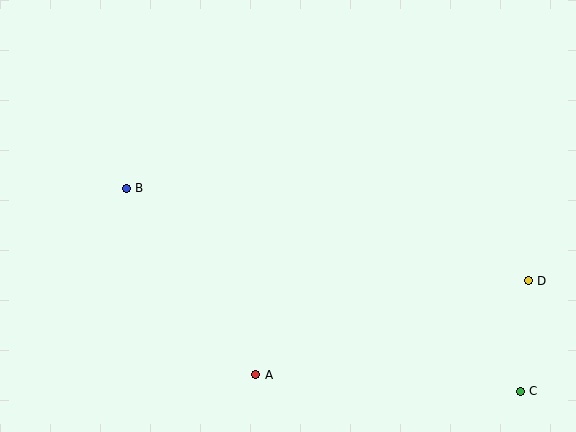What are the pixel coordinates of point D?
Point D is at (528, 281).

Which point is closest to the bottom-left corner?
Point A is closest to the bottom-left corner.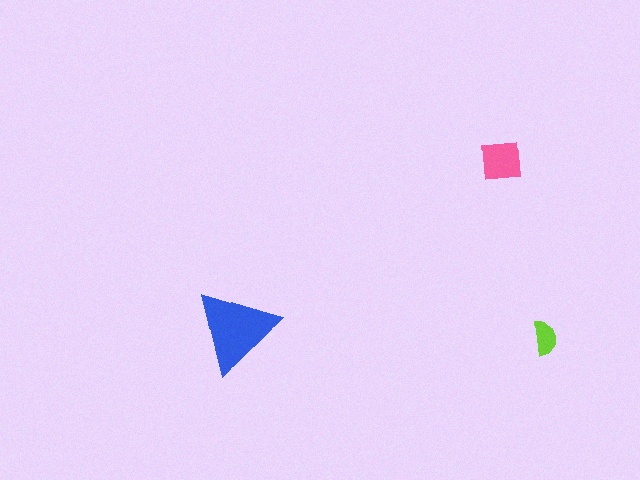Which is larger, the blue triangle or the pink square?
The blue triangle.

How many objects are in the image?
There are 3 objects in the image.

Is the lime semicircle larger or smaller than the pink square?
Smaller.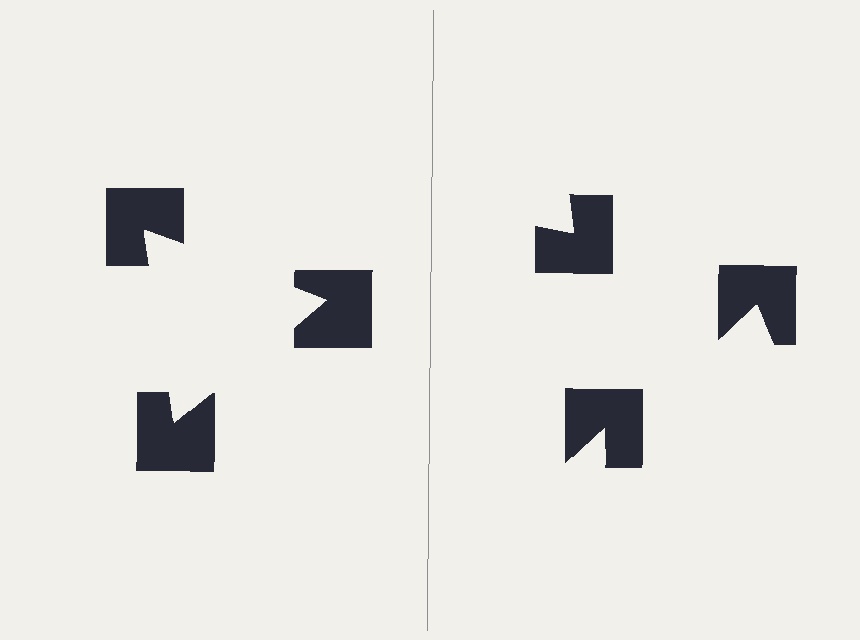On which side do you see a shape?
An illusory triangle appears on the left side. On the right side the wedge cuts are rotated, so no coherent shape forms.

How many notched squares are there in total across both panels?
6 — 3 on each side.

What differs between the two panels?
The notched squares are positioned identically on both sides; only the wedge orientations differ. On the left they align to a triangle; on the right they are misaligned.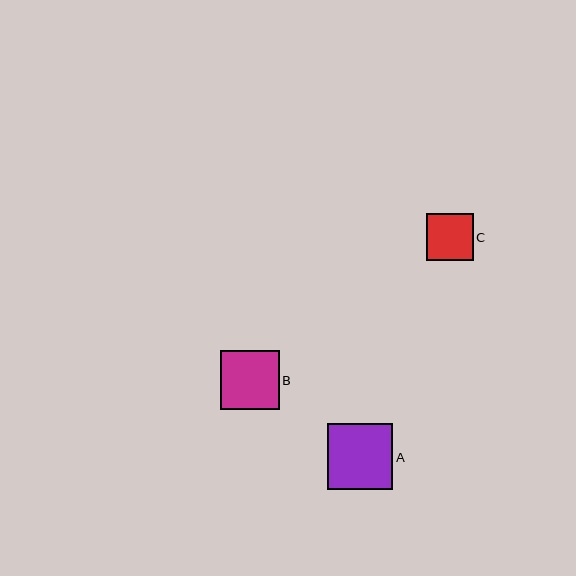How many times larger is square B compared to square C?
Square B is approximately 1.3 times the size of square C.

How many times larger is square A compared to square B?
Square A is approximately 1.1 times the size of square B.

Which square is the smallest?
Square C is the smallest with a size of approximately 47 pixels.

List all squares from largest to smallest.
From largest to smallest: A, B, C.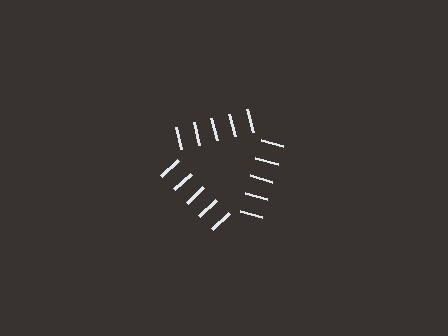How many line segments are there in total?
15 — 5 along each of the 3 edges.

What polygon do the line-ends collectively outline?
An illusory triangle — the line segments terminate on its edges but no continuous stroke is drawn.